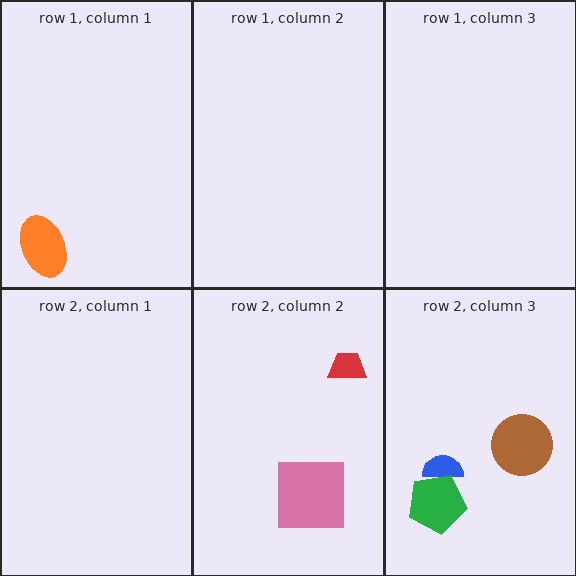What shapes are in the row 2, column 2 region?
The pink square, the red trapezoid.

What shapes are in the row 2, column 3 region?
The brown circle, the blue semicircle, the green pentagon.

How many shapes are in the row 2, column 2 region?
2.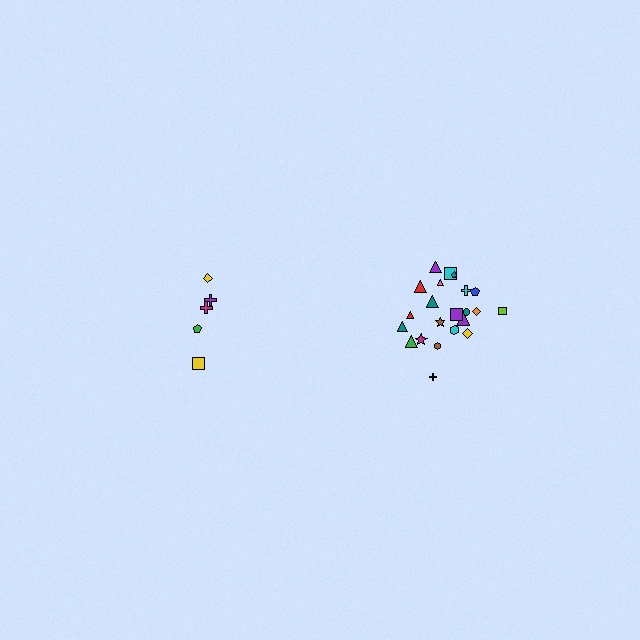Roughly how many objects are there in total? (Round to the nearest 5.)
Roughly 25 objects in total.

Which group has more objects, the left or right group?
The right group.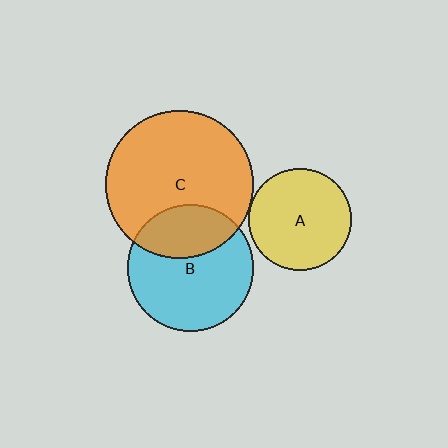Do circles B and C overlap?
Yes.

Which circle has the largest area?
Circle C (orange).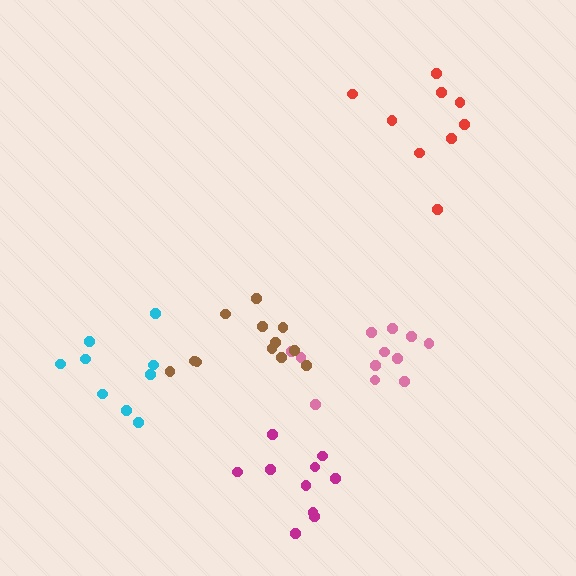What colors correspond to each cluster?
The clusters are colored: pink, cyan, magenta, brown, red.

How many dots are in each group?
Group 1: 12 dots, Group 2: 9 dots, Group 3: 10 dots, Group 4: 12 dots, Group 5: 9 dots (52 total).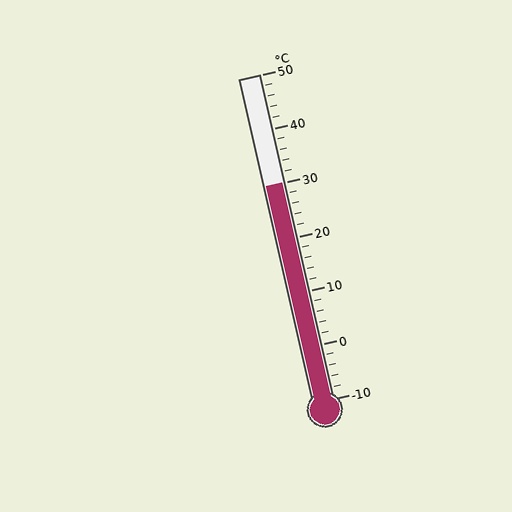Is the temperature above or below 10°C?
The temperature is above 10°C.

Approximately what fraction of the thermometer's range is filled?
The thermometer is filled to approximately 65% of its range.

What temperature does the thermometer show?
The thermometer shows approximately 30°C.